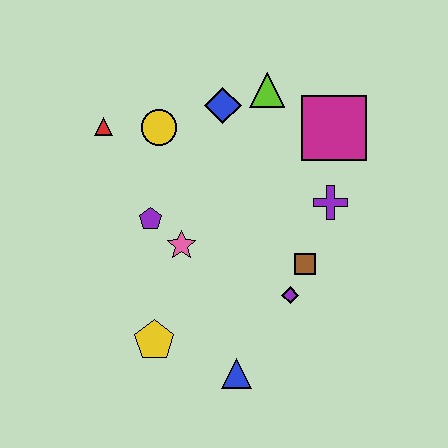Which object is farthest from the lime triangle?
The blue triangle is farthest from the lime triangle.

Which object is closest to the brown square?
The purple diamond is closest to the brown square.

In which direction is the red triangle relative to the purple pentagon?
The red triangle is above the purple pentagon.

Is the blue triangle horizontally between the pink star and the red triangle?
No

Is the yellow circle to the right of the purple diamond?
No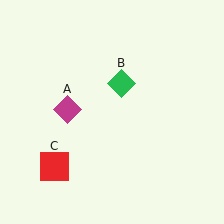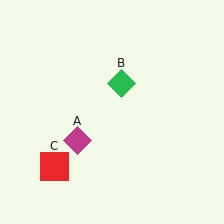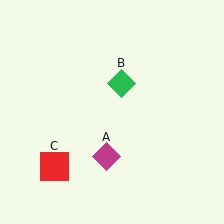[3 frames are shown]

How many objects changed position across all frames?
1 object changed position: magenta diamond (object A).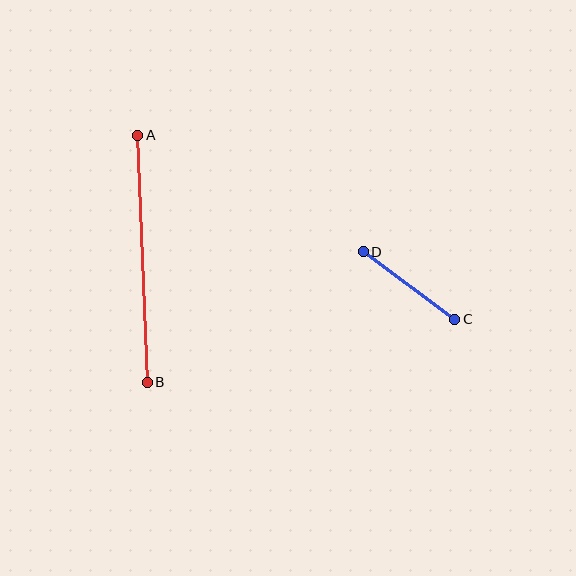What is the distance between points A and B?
The distance is approximately 247 pixels.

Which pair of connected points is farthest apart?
Points A and B are farthest apart.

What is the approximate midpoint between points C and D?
The midpoint is at approximately (409, 285) pixels.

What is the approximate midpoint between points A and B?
The midpoint is at approximately (142, 259) pixels.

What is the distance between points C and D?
The distance is approximately 114 pixels.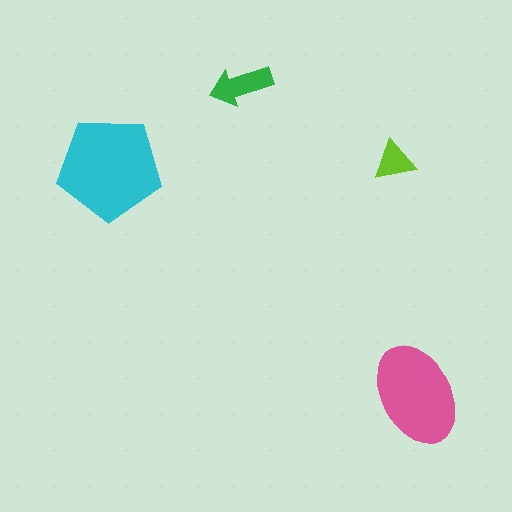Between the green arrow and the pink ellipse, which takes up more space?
The pink ellipse.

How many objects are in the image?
There are 4 objects in the image.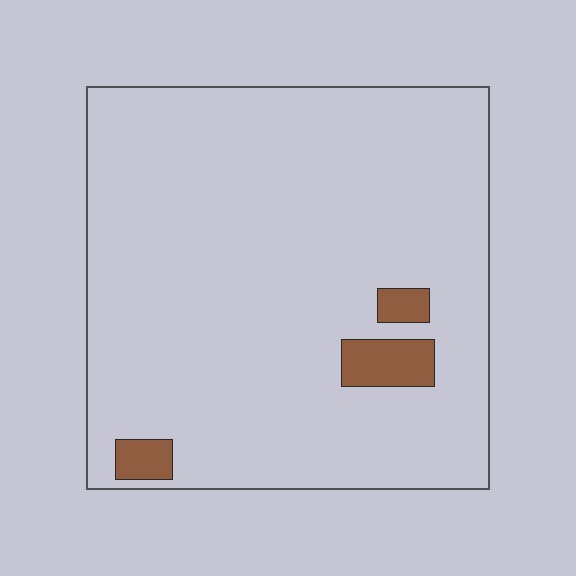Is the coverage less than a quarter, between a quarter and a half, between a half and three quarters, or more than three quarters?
Less than a quarter.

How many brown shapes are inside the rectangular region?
3.